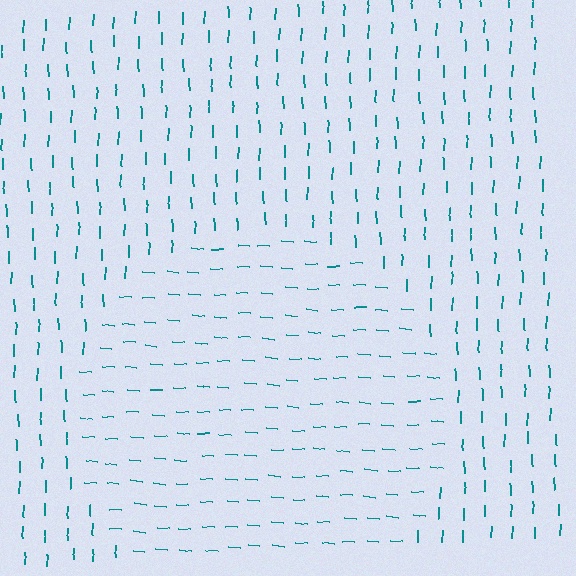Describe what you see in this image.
The image is filled with small teal line segments. A circle region in the image has lines oriented differently from the surrounding lines, creating a visible texture boundary.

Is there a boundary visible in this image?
Yes, there is a texture boundary formed by a change in line orientation.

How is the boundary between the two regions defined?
The boundary is defined purely by a change in line orientation (approximately 86 degrees difference). All lines are the same color and thickness.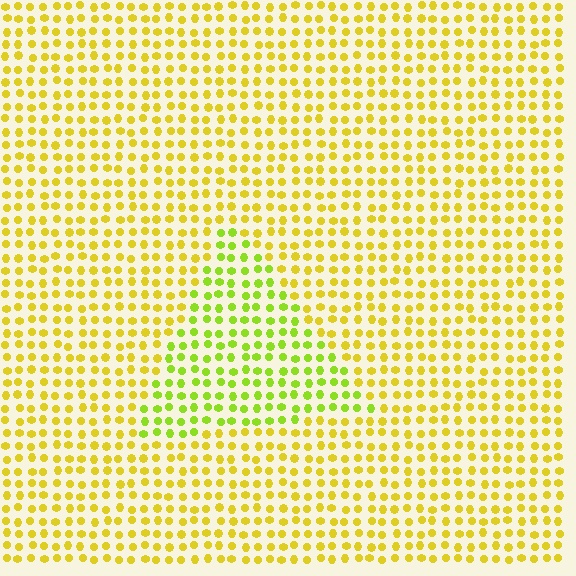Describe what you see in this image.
The image is filled with small yellow elements in a uniform arrangement. A triangle-shaped region is visible where the elements are tinted to a slightly different hue, forming a subtle color boundary.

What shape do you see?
I see a triangle.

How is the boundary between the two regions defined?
The boundary is defined purely by a slight shift in hue (about 32 degrees). Spacing, size, and orientation are identical on both sides.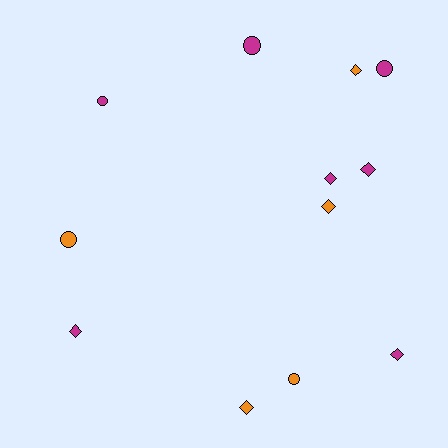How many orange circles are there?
There are 2 orange circles.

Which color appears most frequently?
Magenta, with 7 objects.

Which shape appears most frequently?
Diamond, with 7 objects.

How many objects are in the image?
There are 12 objects.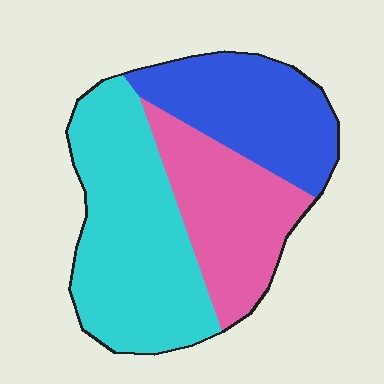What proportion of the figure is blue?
Blue takes up about one quarter (1/4) of the figure.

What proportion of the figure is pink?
Pink takes up between a quarter and a half of the figure.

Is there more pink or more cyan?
Cyan.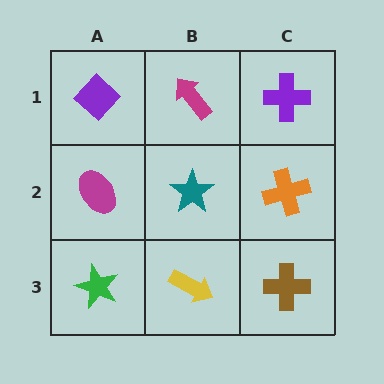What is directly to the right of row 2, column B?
An orange cross.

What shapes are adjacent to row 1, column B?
A teal star (row 2, column B), a purple diamond (row 1, column A), a purple cross (row 1, column C).